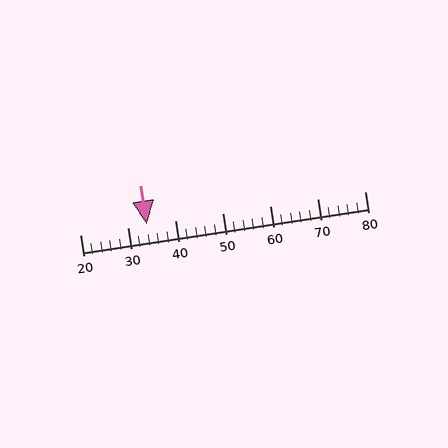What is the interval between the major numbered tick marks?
The major tick marks are spaced 10 units apart.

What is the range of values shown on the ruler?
The ruler shows values from 20 to 80.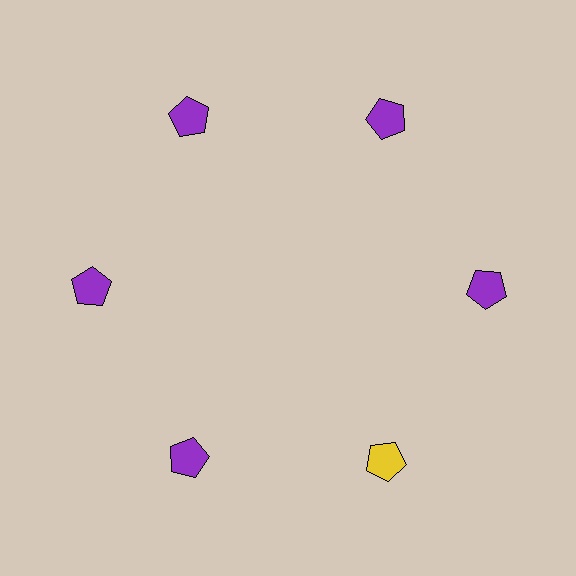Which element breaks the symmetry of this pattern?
The yellow pentagon at roughly the 5 o'clock position breaks the symmetry. All other shapes are purple pentagons.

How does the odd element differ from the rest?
It has a different color: yellow instead of purple.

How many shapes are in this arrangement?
There are 6 shapes arranged in a ring pattern.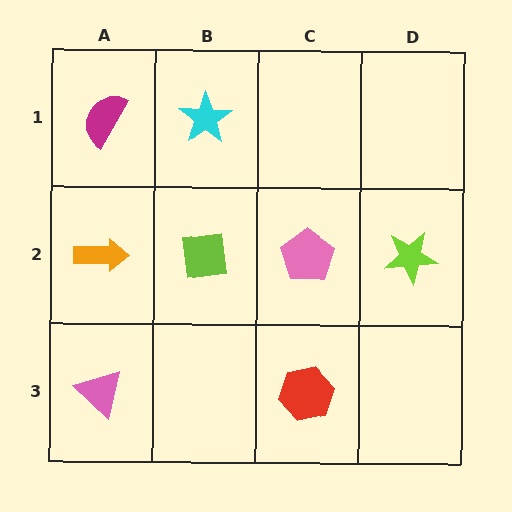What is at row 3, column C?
A red hexagon.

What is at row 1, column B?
A cyan star.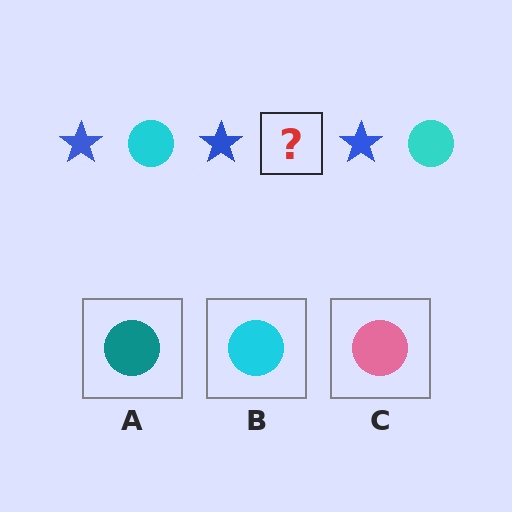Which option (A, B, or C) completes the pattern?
B.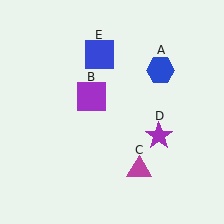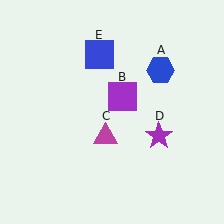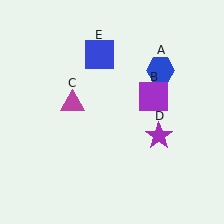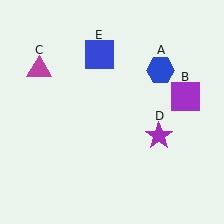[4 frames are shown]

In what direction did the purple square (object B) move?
The purple square (object B) moved right.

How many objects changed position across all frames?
2 objects changed position: purple square (object B), magenta triangle (object C).